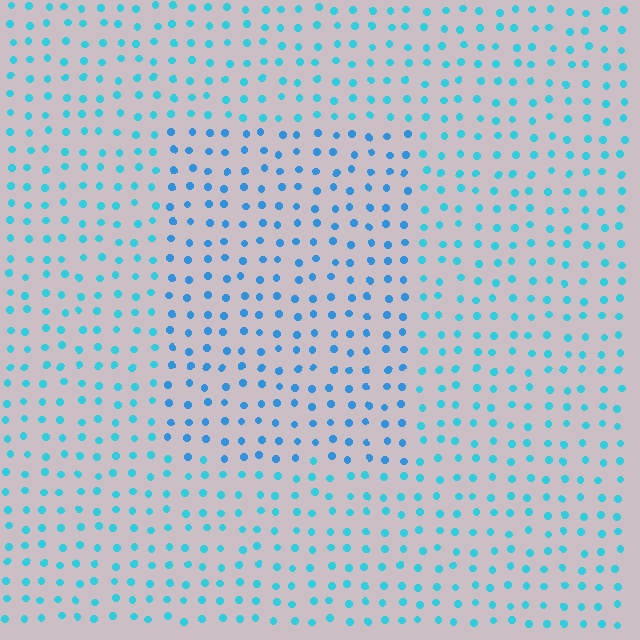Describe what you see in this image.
The image is filled with small cyan elements in a uniform arrangement. A rectangle-shaped region is visible where the elements are tinted to a slightly different hue, forming a subtle color boundary.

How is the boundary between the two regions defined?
The boundary is defined purely by a slight shift in hue (about 20 degrees). Spacing, size, and orientation are identical on both sides.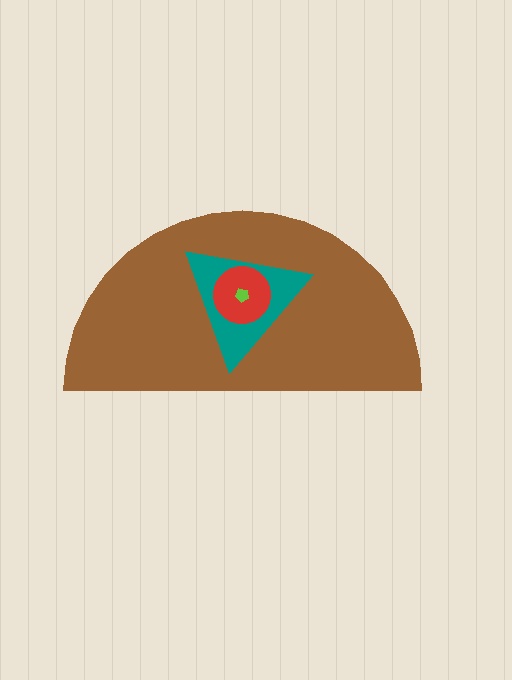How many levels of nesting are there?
4.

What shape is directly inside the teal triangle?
The red circle.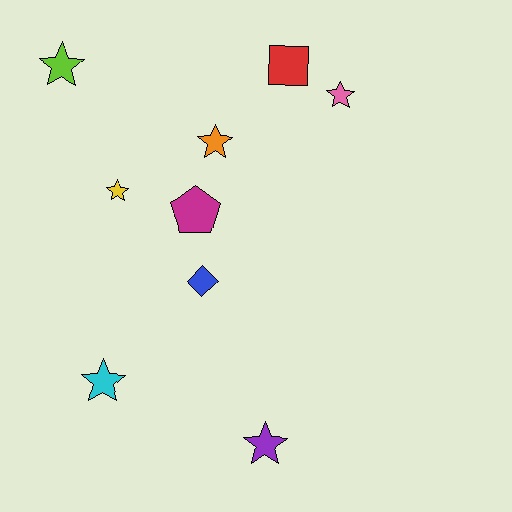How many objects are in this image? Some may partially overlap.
There are 9 objects.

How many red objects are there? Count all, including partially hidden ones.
There is 1 red object.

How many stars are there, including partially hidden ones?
There are 6 stars.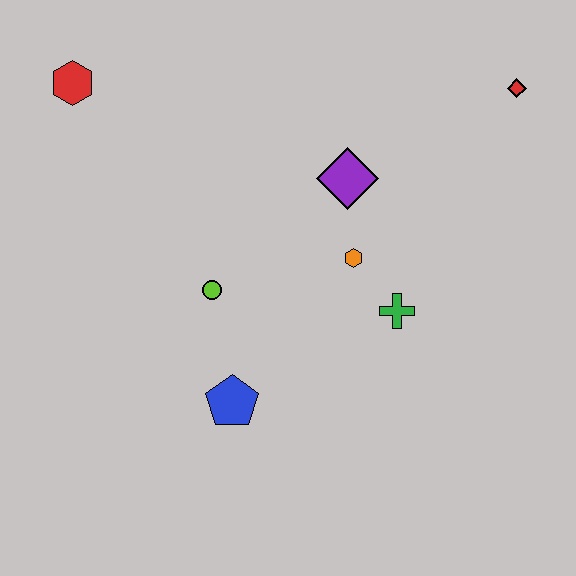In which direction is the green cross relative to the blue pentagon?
The green cross is to the right of the blue pentagon.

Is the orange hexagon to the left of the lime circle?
No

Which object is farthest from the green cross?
The red hexagon is farthest from the green cross.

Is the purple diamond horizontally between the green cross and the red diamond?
No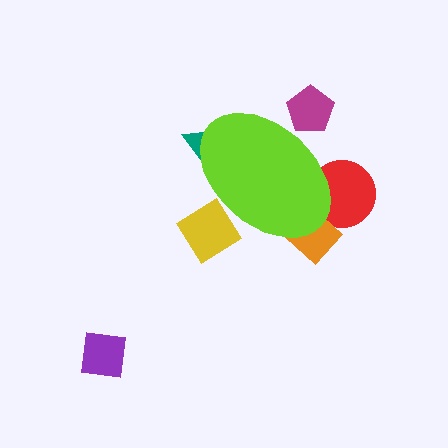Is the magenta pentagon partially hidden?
Yes, the magenta pentagon is partially hidden behind the lime ellipse.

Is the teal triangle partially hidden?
Yes, the teal triangle is partially hidden behind the lime ellipse.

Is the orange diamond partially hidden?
Yes, the orange diamond is partially hidden behind the lime ellipse.